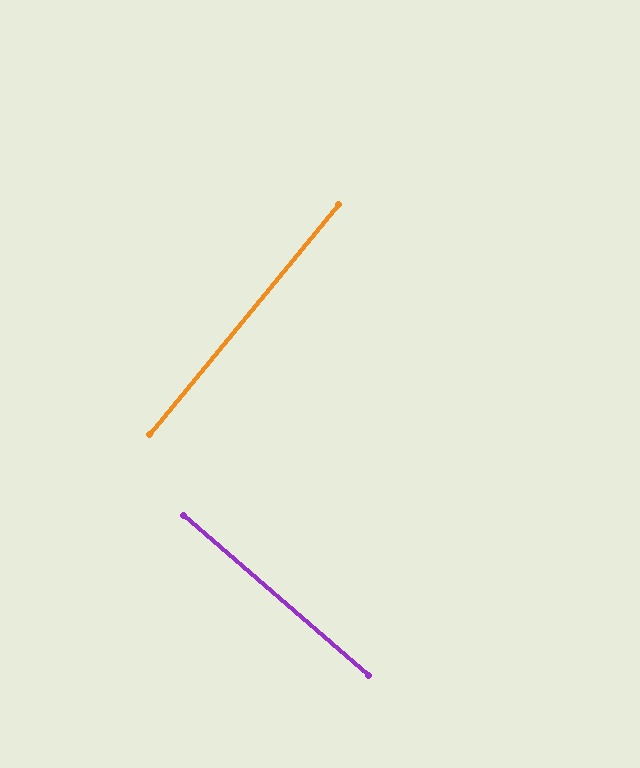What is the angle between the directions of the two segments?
Approximately 89 degrees.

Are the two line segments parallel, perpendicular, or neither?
Perpendicular — they meet at approximately 89°.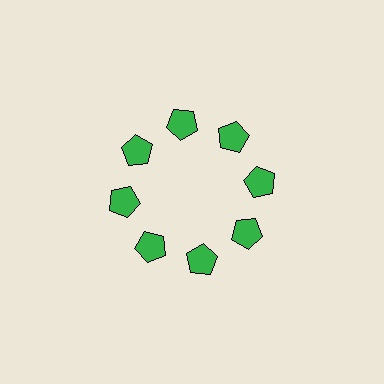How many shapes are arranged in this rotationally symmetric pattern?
There are 8 shapes, arranged in 8 groups of 1.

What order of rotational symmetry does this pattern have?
This pattern has 8-fold rotational symmetry.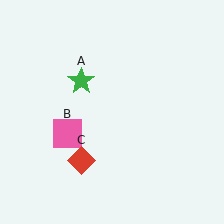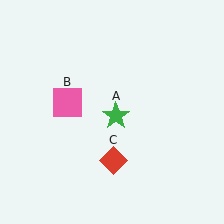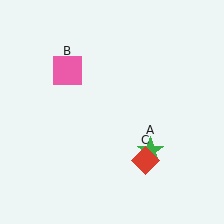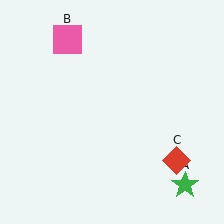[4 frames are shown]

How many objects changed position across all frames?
3 objects changed position: green star (object A), pink square (object B), red diamond (object C).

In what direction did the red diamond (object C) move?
The red diamond (object C) moved right.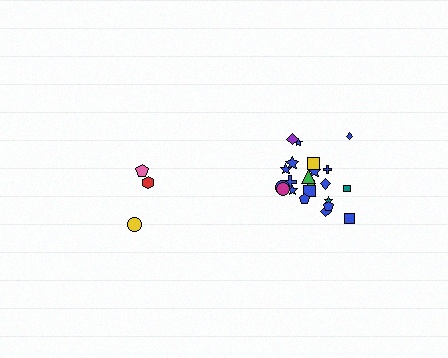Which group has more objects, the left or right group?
The right group.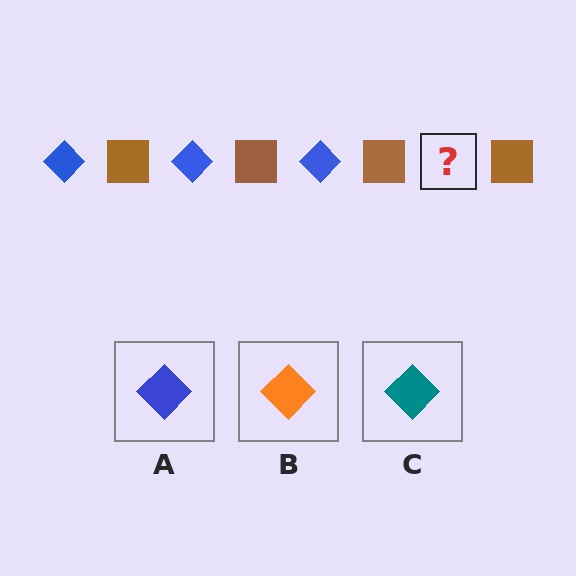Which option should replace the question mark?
Option A.